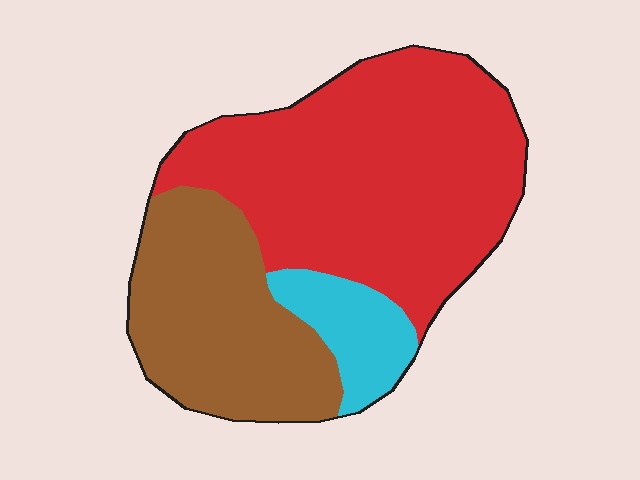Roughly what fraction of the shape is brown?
Brown covers about 30% of the shape.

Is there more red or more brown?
Red.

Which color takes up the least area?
Cyan, at roughly 10%.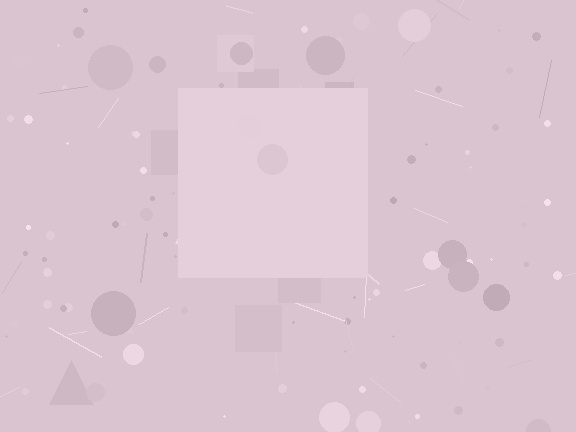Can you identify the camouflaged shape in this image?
The camouflaged shape is a square.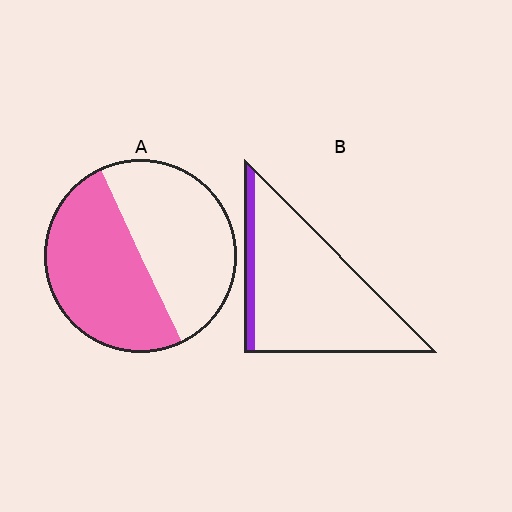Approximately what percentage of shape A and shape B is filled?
A is approximately 50% and B is approximately 10%.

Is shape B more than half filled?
No.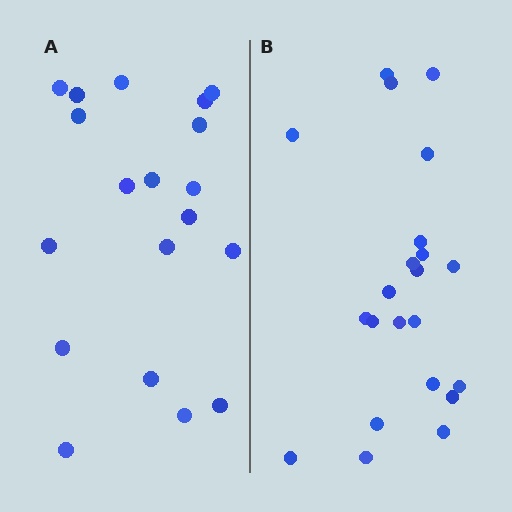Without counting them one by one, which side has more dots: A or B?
Region B (the right region) has more dots.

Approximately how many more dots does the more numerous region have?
Region B has just a few more — roughly 2 or 3 more dots than region A.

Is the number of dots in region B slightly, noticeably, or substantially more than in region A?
Region B has only slightly more — the two regions are fairly close. The ratio is roughly 1.2 to 1.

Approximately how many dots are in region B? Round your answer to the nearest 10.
About 20 dots. (The exact count is 22, which rounds to 20.)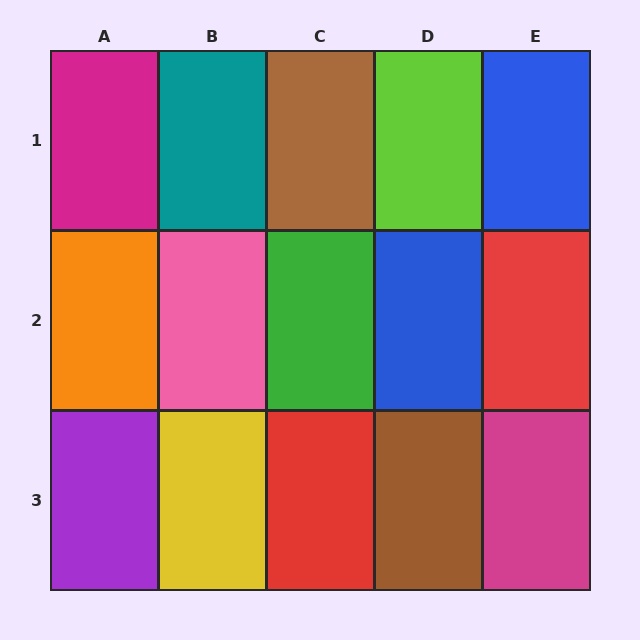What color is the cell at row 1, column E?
Blue.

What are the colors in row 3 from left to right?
Purple, yellow, red, brown, magenta.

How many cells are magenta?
2 cells are magenta.